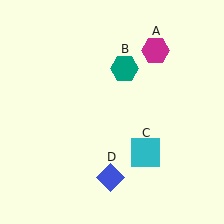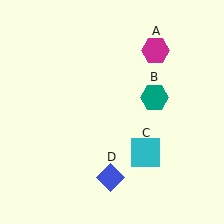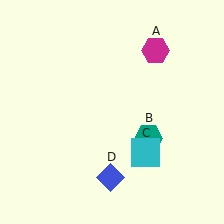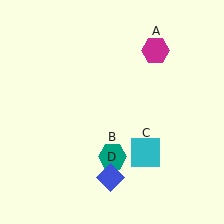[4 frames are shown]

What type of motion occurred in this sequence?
The teal hexagon (object B) rotated clockwise around the center of the scene.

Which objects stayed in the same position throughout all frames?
Magenta hexagon (object A) and cyan square (object C) and blue diamond (object D) remained stationary.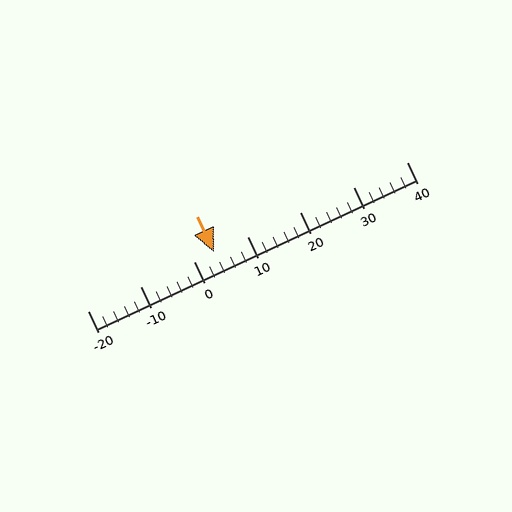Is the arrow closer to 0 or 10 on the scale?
The arrow is closer to 0.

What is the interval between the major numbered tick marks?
The major tick marks are spaced 10 units apart.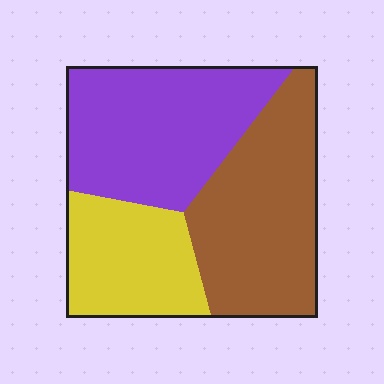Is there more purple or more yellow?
Purple.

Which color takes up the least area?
Yellow, at roughly 25%.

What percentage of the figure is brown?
Brown takes up about three eighths (3/8) of the figure.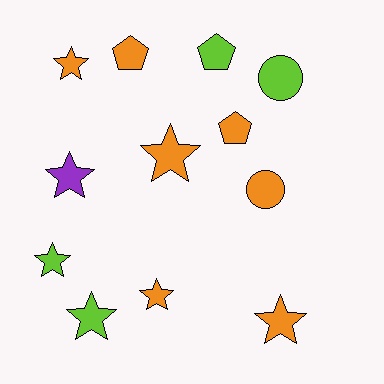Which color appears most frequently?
Orange, with 7 objects.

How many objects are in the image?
There are 12 objects.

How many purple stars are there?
There is 1 purple star.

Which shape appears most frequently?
Star, with 7 objects.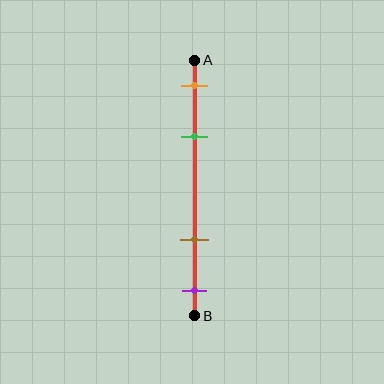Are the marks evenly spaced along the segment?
No, the marks are not evenly spaced.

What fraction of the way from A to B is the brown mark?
The brown mark is approximately 70% (0.7) of the way from A to B.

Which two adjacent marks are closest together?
The orange and green marks are the closest adjacent pair.